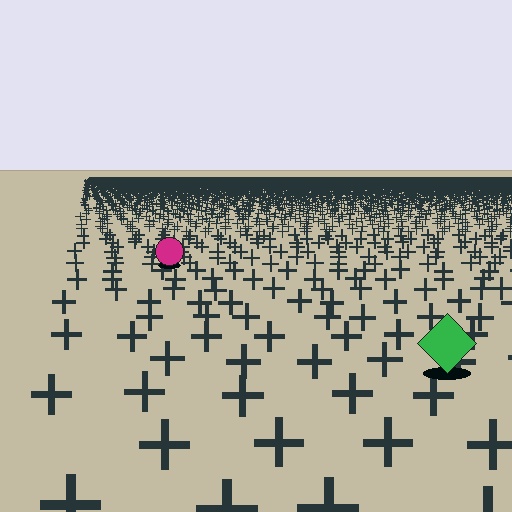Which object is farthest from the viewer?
The magenta circle is farthest from the viewer. It appears smaller and the ground texture around it is denser.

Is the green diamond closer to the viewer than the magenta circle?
Yes. The green diamond is closer — you can tell from the texture gradient: the ground texture is coarser near it.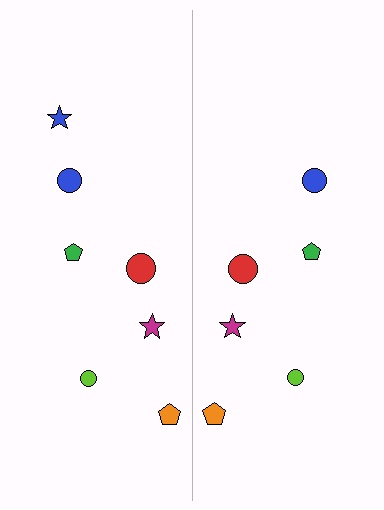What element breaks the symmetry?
A blue star is missing from the right side.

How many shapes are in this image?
There are 13 shapes in this image.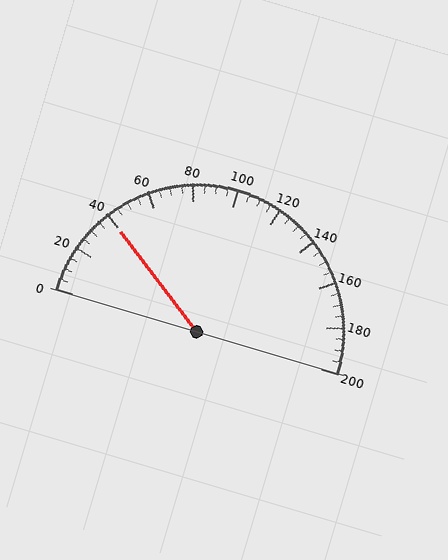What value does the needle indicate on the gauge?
The needle indicates approximately 40.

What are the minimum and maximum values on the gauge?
The gauge ranges from 0 to 200.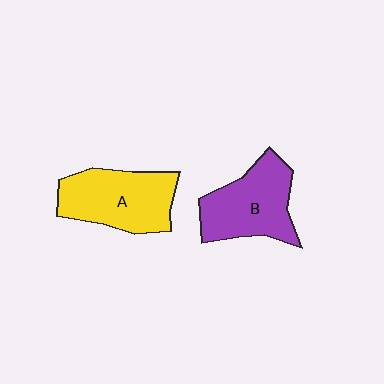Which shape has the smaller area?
Shape B (purple).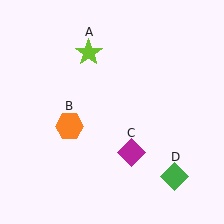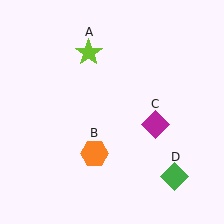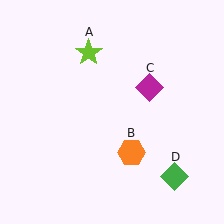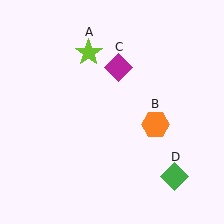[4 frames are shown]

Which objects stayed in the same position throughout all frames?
Lime star (object A) and green diamond (object D) remained stationary.